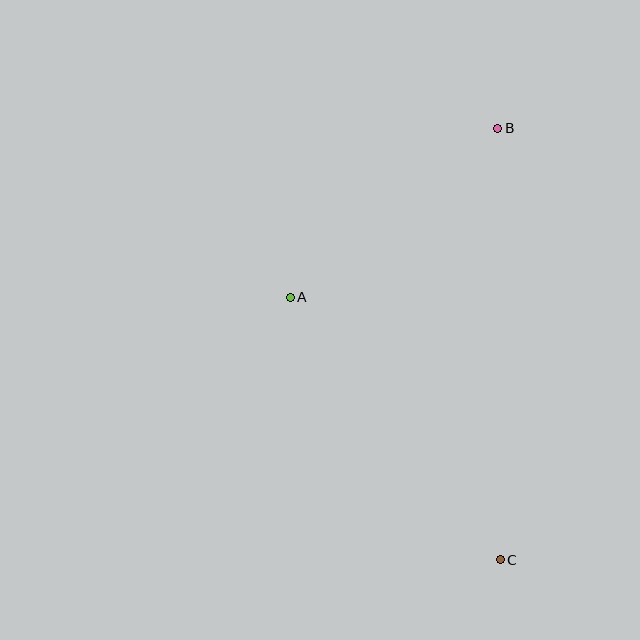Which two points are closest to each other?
Points A and B are closest to each other.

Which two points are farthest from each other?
Points B and C are farthest from each other.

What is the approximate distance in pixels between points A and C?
The distance between A and C is approximately 336 pixels.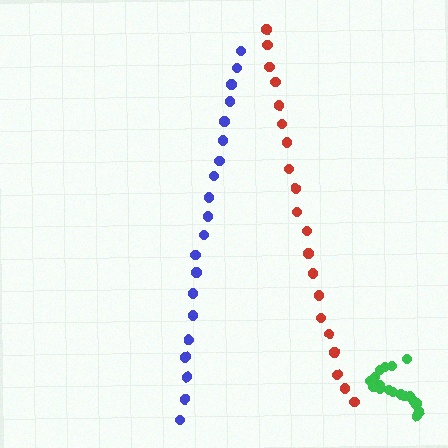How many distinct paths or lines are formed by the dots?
There are 3 distinct paths.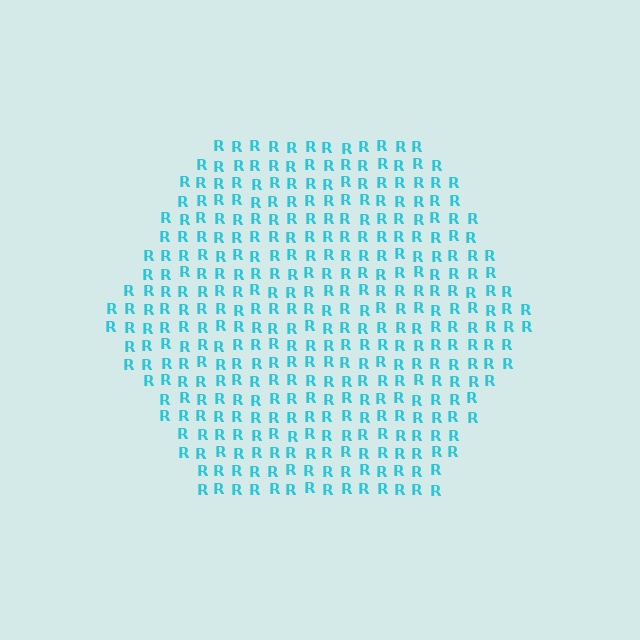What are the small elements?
The small elements are letter R's.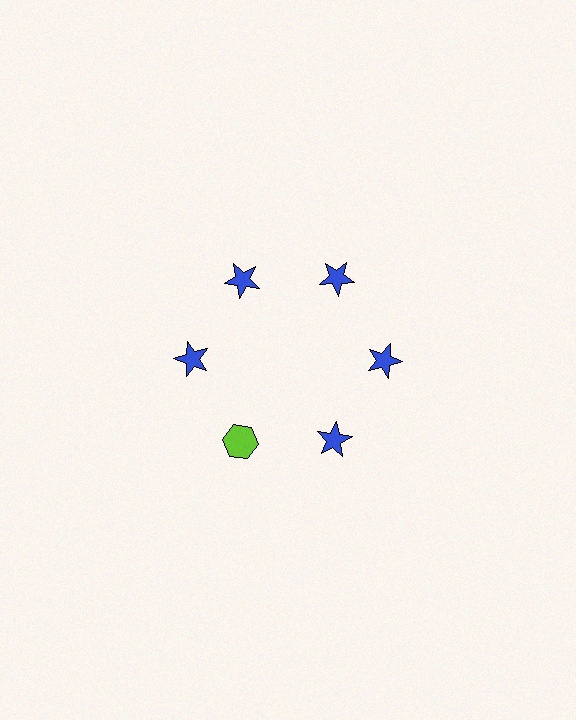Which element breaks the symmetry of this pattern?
The lime hexagon at roughly the 7 o'clock position breaks the symmetry. All other shapes are blue stars.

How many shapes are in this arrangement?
There are 6 shapes arranged in a ring pattern.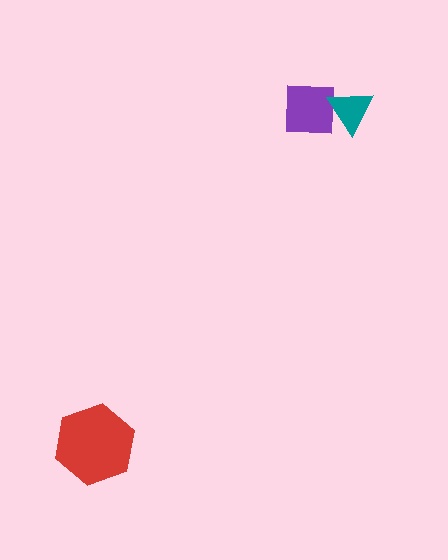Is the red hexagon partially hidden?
No, no other shape covers it.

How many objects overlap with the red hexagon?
0 objects overlap with the red hexagon.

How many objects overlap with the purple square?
1 object overlaps with the purple square.